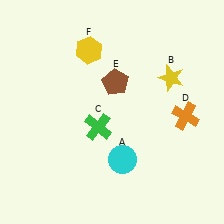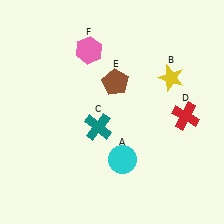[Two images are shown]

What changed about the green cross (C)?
In Image 1, C is green. In Image 2, it changed to teal.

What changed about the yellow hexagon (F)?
In Image 1, F is yellow. In Image 2, it changed to pink.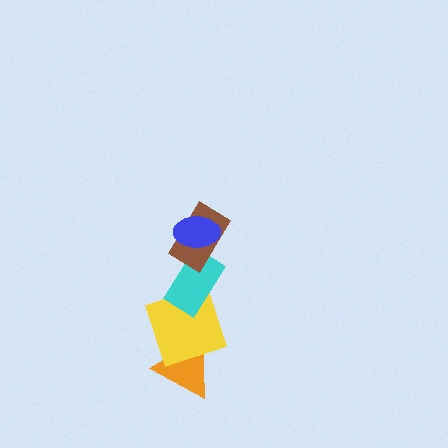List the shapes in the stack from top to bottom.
From top to bottom: the blue ellipse, the brown rectangle, the cyan rectangle, the yellow square, the orange triangle.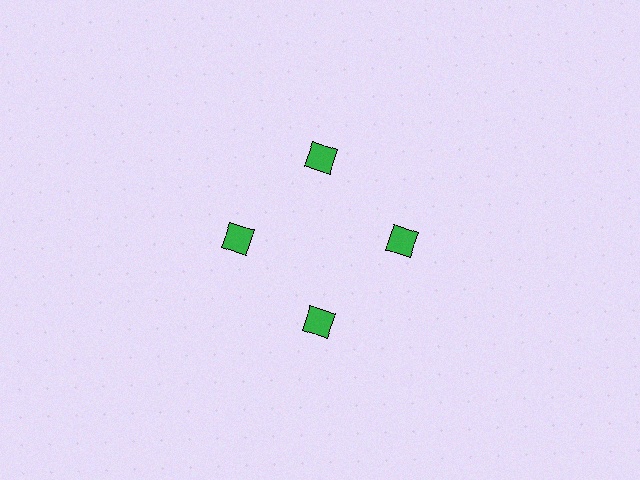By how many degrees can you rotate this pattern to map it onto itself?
The pattern maps onto itself every 90 degrees of rotation.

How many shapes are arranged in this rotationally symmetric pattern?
There are 4 shapes, arranged in 4 groups of 1.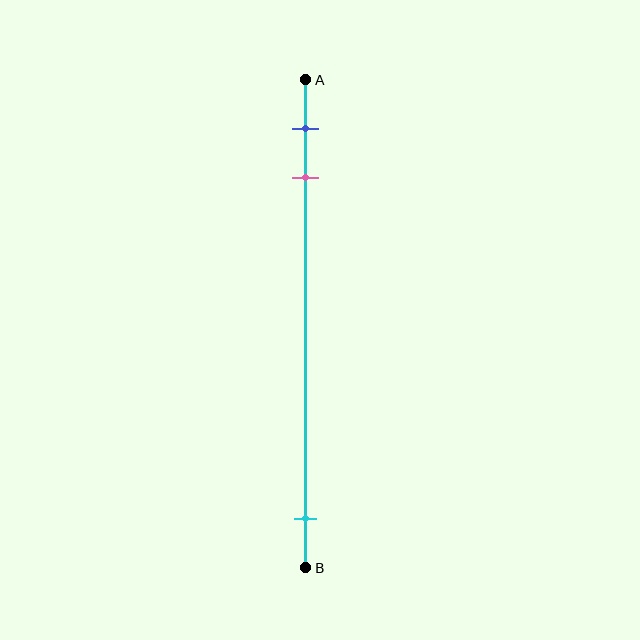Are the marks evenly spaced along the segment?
No, the marks are not evenly spaced.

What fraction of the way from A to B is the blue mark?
The blue mark is approximately 10% (0.1) of the way from A to B.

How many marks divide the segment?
There are 3 marks dividing the segment.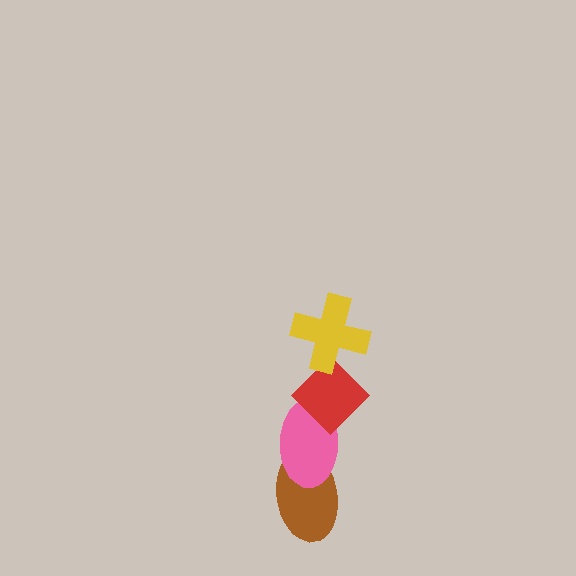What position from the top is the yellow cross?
The yellow cross is 1st from the top.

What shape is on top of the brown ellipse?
The pink ellipse is on top of the brown ellipse.